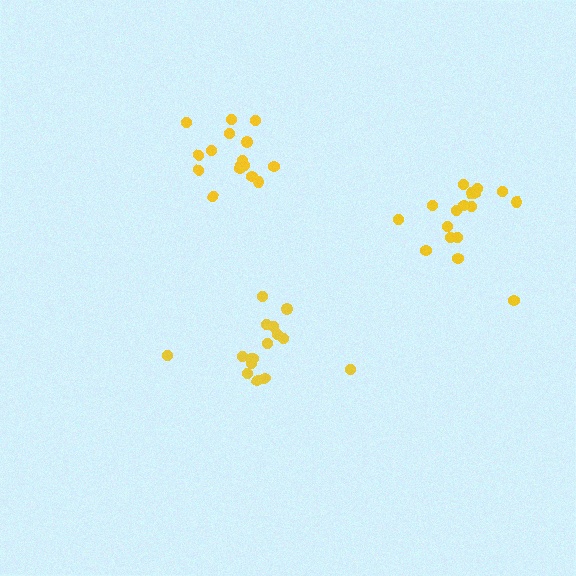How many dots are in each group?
Group 1: 16 dots, Group 2: 16 dots, Group 3: 17 dots (49 total).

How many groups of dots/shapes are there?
There are 3 groups.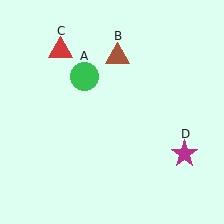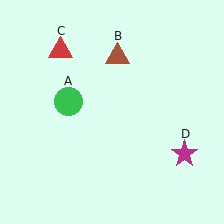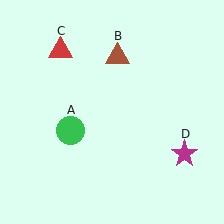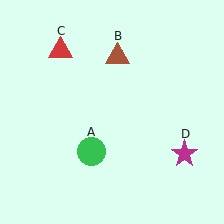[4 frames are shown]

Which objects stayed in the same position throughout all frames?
Brown triangle (object B) and red triangle (object C) and magenta star (object D) remained stationary.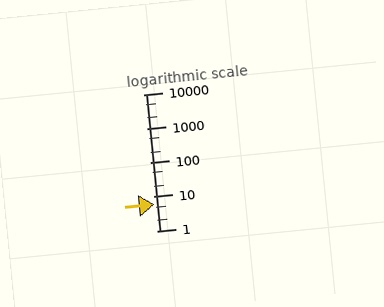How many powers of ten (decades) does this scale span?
The scale spans 4 decades, from 1 to 10000.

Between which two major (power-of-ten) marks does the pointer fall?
The pointer is between 1 and 10.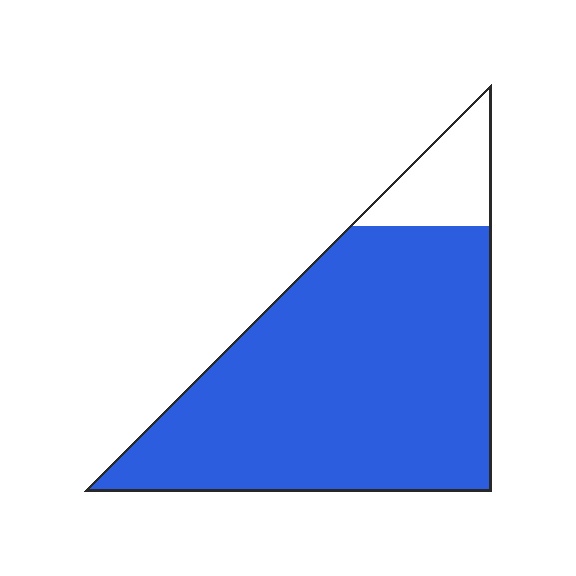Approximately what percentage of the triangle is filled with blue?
Approximately 90%.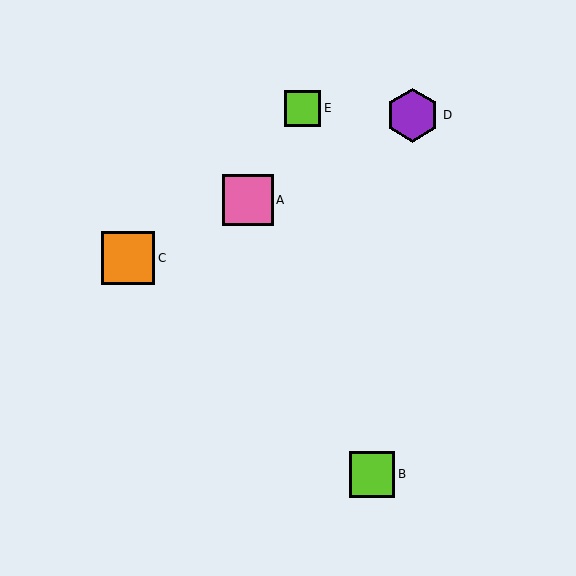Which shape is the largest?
The purple hexagon (labeled D) is the largest.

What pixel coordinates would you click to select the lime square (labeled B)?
Click at (372, 474) to select the lime square B.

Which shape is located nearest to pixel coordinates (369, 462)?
The lime square (labeled B) at (372, 474) is nearest to that location.